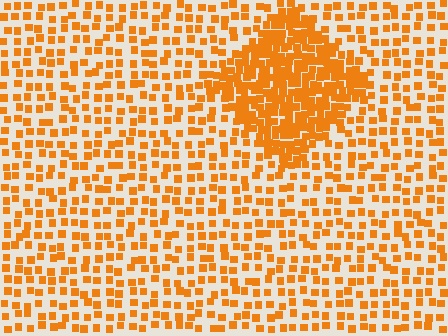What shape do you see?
I see a diamond.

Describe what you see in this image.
The image contains small orange elements arranged at two different densities. A diamond-shaped region is visible where the elements are more densely packed than the surrounding area.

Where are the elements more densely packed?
The elements are more densely packed inside the diamond boundary.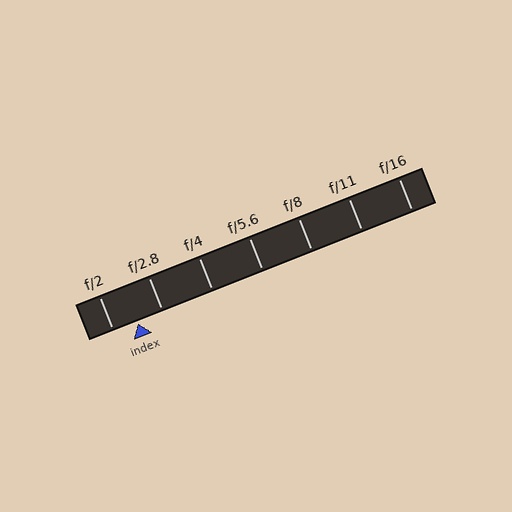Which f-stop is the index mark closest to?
The index mark is closest to f/2.8.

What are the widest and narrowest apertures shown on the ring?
The widest aperture shown is f/2 and the narrowest is f/16.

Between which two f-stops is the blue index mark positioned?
The index mark is between f/2 and f/2.8.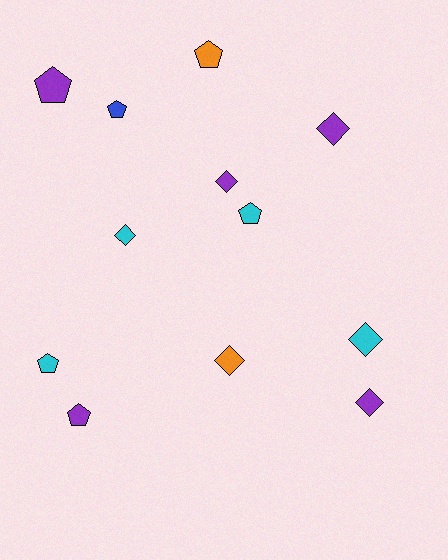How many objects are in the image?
There are 12 objects.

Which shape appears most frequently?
Diamond, with 6 objects.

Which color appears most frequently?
Purple, with 5 objects.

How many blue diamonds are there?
There are no blue diamonds.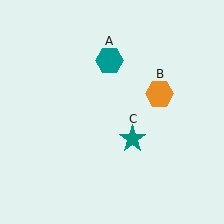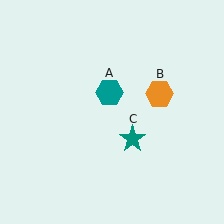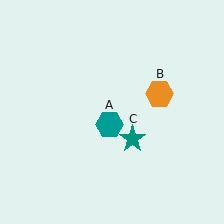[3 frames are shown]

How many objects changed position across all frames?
1 object changed position: teal hexagon (object A).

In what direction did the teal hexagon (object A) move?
The teal hexagon (object A) moved down.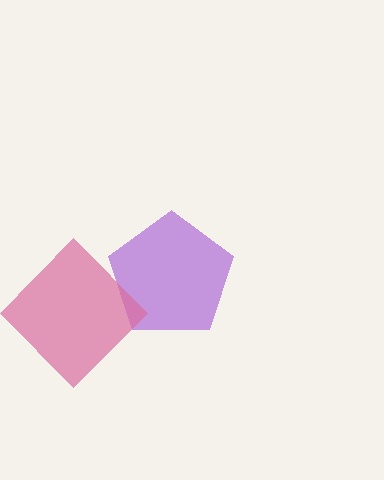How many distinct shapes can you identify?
There are 2 distinct shapes: a purple pentagon, a pink diamond.